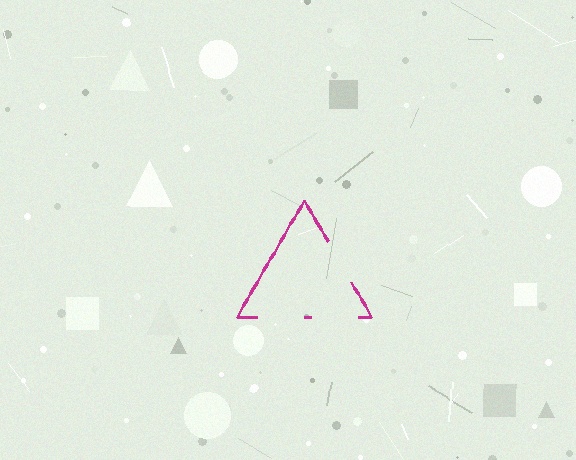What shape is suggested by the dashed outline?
The dashed outline suggests a triangle.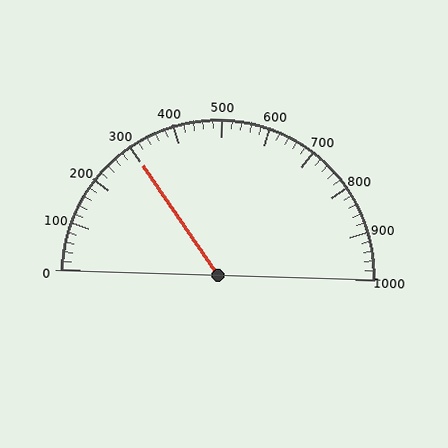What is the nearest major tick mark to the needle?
The nearest major tick mark is 300.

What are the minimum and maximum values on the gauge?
The gauge ranges from 0 to 1000.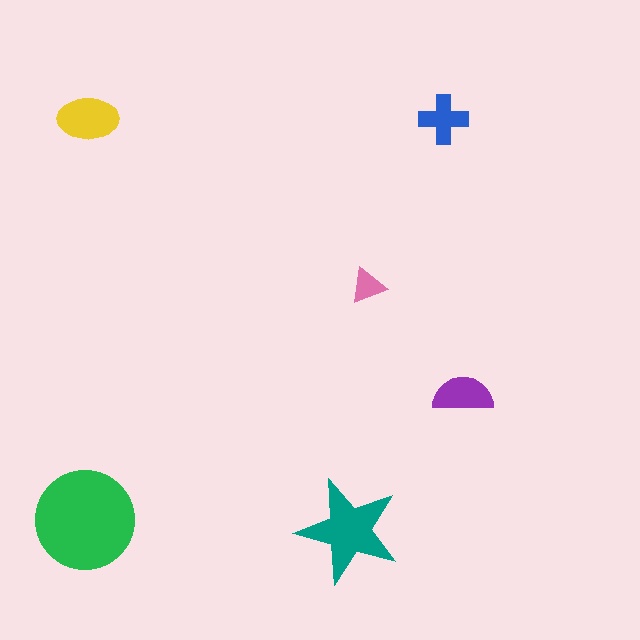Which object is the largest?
The green circle.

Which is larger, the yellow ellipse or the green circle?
The green circle.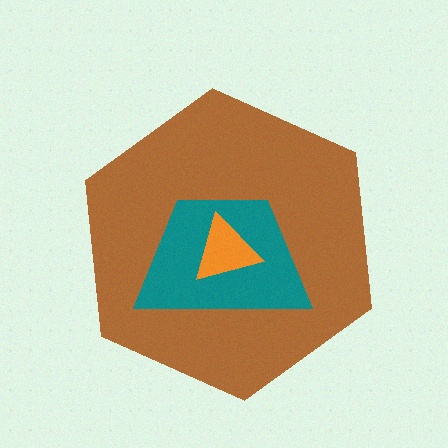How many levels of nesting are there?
3.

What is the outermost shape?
The brown hexagon.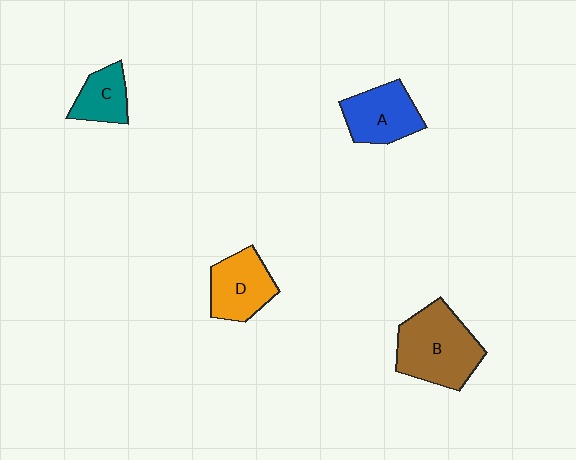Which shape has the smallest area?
Shape C (teal).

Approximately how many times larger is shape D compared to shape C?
Approximately 1.4 times.